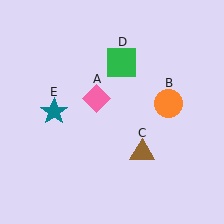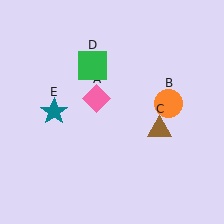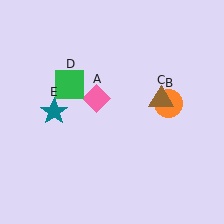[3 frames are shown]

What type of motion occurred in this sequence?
The brown triangle (object C), green square (object D) rotated counterclockwise around the center of the scene.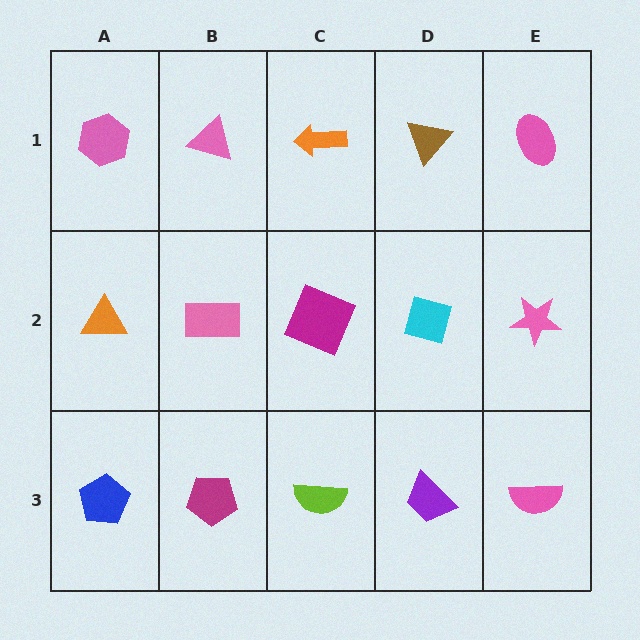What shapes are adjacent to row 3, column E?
A pink star (row 2, column E), a purple trapezoid (row 3, column D).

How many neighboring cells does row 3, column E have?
2.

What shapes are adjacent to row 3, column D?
A cyan diamond (row 2, column D), a lime semicircle (row 3, column C), a pink semicircle (row 3, column E).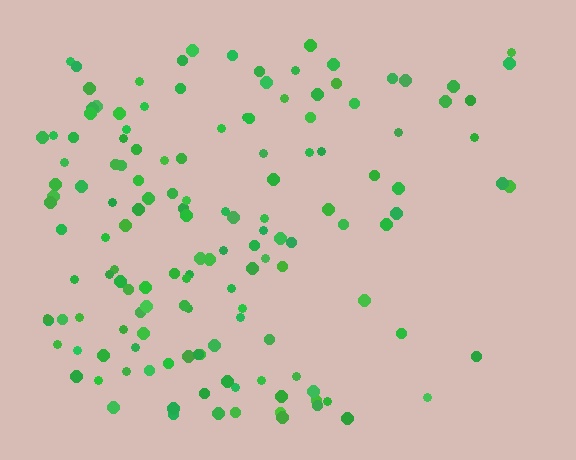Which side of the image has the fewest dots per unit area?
The right.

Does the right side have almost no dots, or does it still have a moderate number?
Still a moderate number, just noticeably fewer than the left.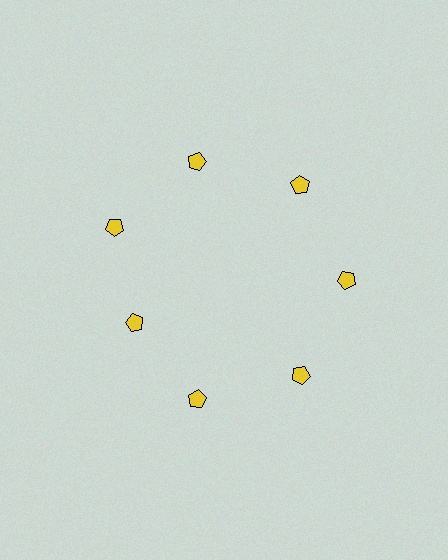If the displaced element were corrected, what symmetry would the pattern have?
It would have 7-fold rotational symmetry — the pattern would map onto itself every 51 degrees.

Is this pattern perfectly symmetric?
No. The 7 yellow pentagons are arranged in a ring, but one element near the 8 o'clock position is pulled inward toward the center, breaking the 7-fold rotational symmetry.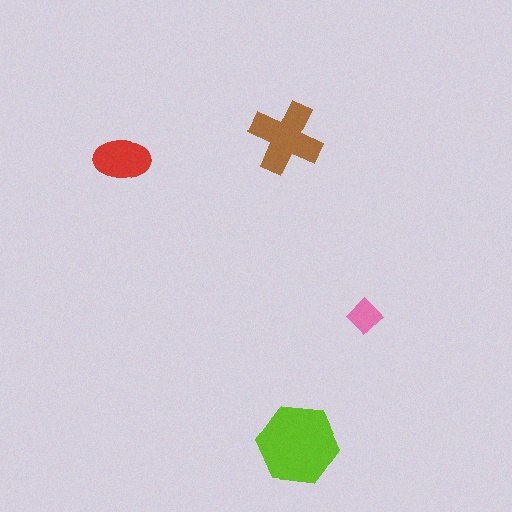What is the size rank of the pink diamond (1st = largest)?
4th.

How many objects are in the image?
There are 4 objects in the image.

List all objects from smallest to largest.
The pink diamond, the red ellipse, the brown cross, the lime hexagon.